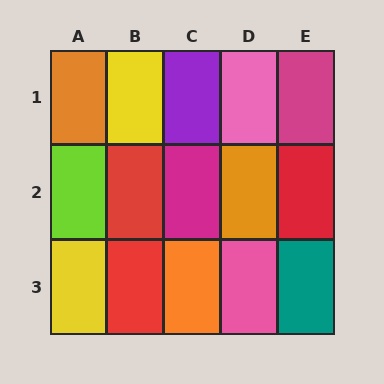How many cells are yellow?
2 cells are yellow.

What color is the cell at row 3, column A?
Yellow.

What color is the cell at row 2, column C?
Magenta.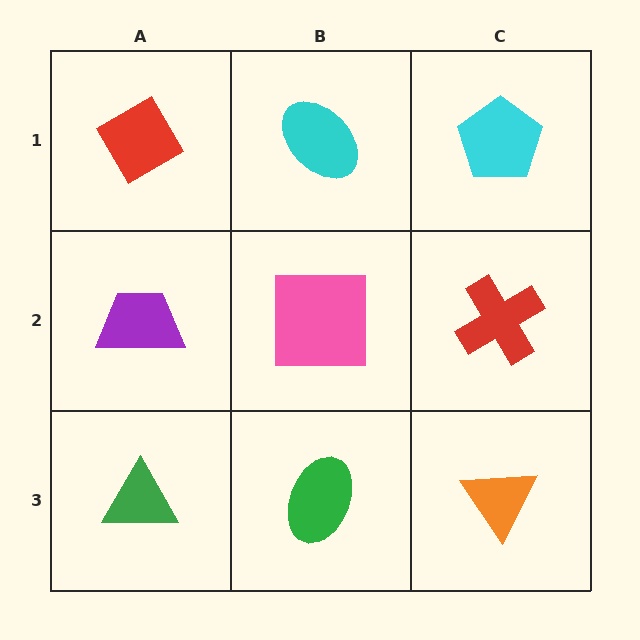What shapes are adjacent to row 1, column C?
A red cross (row 2, column C), a cyan ellipse (row 1, column B).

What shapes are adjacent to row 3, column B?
A pink square (row 2, column B), a green triangle (row 3, column A), an orange triangle (row 3, column C).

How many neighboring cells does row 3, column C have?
2.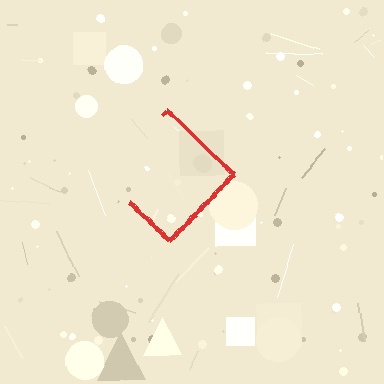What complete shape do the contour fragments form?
The contour fragments form a diamond.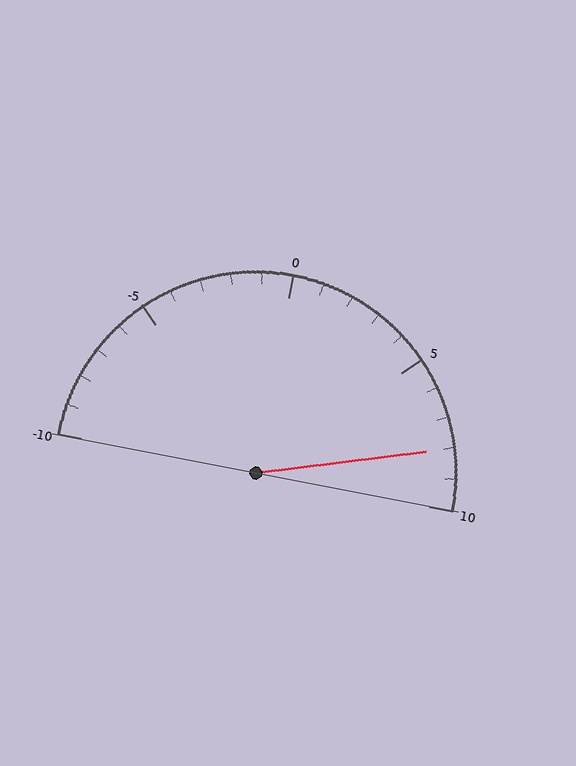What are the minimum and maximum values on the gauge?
The gauge ranges from -10 to 10.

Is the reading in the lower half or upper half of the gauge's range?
The reading is in the upper half of the range (-10 to 10).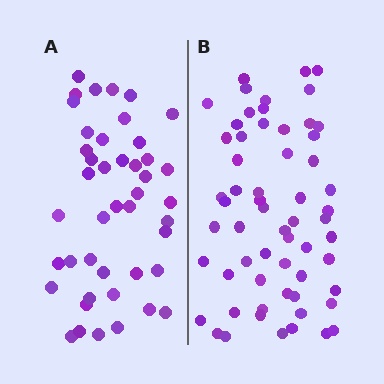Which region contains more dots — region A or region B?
Region B (the right region) has more dots.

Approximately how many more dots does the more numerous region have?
Region B has approximately 15 more dots than region A.